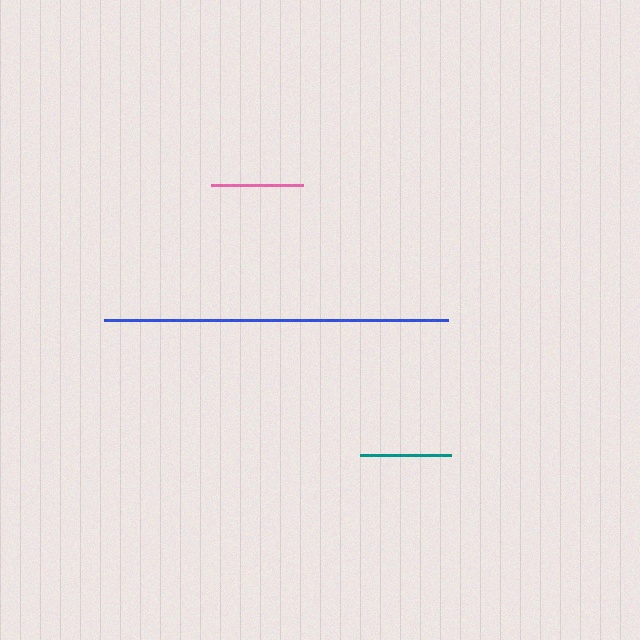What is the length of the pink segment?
The pink segment is approximately 92 pixels long.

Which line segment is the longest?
The blue line is the longest at approximately 345 pixels.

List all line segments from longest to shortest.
From longest to shortest: blue, pink, teal.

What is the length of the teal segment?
The teal segment is approximately 91 pixels long.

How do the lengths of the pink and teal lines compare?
The pink and teal lines are approximately the same length.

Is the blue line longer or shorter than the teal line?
The blue line is longer than the teal line.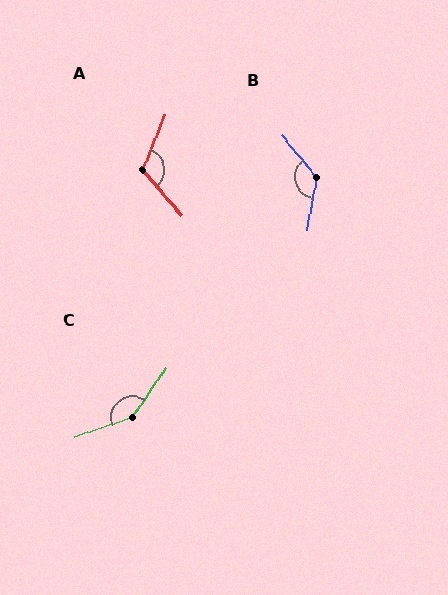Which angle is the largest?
C, at approximately 144 degrees.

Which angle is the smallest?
A, at approximately 116 degrees.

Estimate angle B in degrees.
Approximately 131 degrees.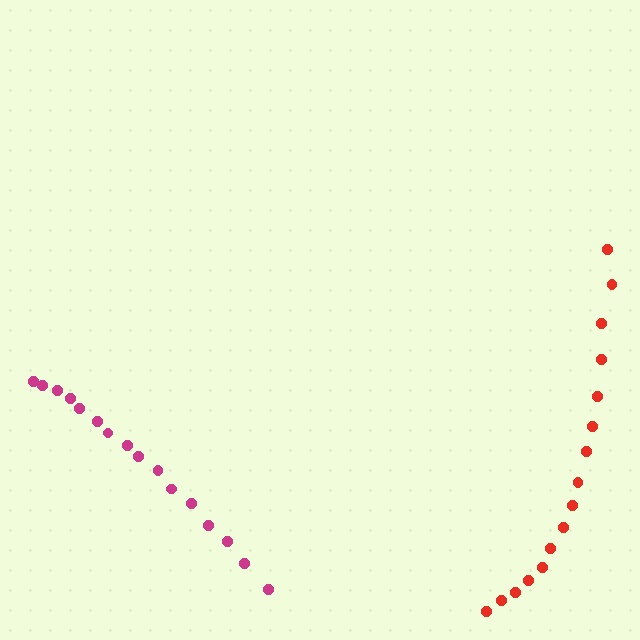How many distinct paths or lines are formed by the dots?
There are 2 distinct paths.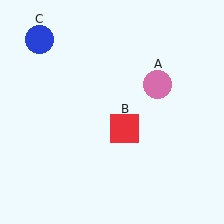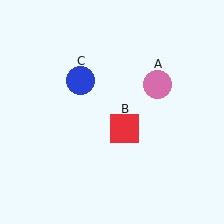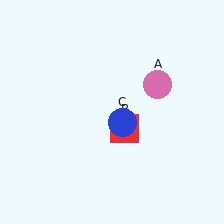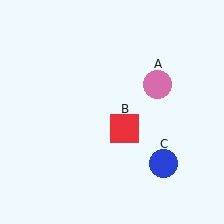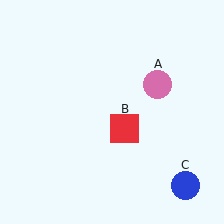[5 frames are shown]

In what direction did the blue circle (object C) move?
The blue circle (object C) moved down and to the right.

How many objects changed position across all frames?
1 object changed position: blue circle (object C).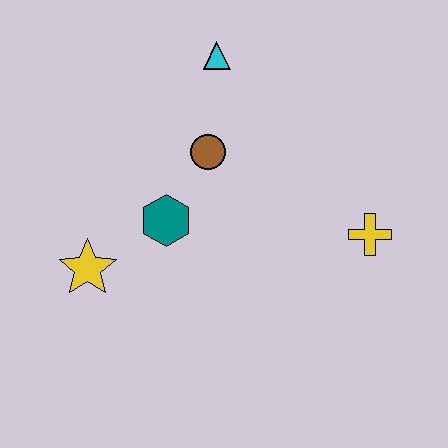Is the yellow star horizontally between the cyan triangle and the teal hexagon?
No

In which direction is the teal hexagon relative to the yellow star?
The teal hexagon is to the right of the yellow star.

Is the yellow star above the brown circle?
No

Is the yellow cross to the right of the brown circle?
Yes